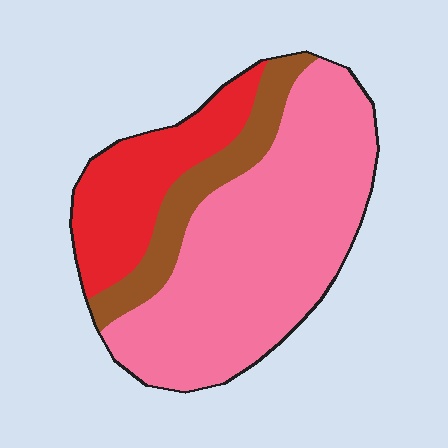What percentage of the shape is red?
Red takes up about one quarter (1/4) of the shape.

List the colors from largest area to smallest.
From largest to smallest: pink, red, brown.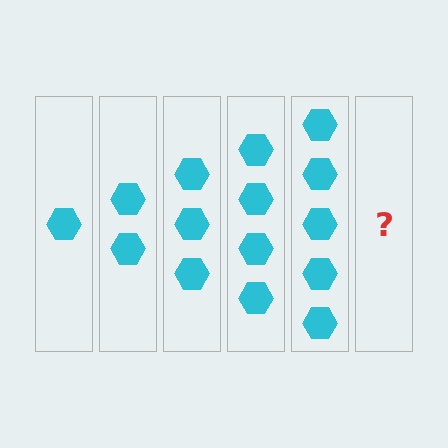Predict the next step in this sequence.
The next step is 6 hexagons.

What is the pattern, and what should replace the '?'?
The pattern is that each step adds one more hexagon. The '?' should be 6 hexagons.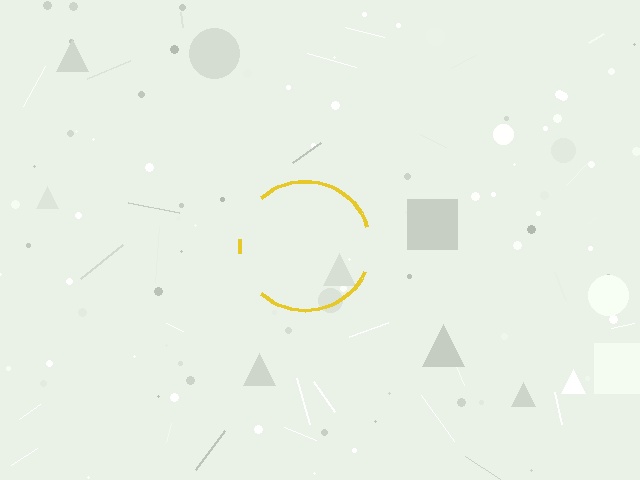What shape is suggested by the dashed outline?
The dashed outline suggests a circle.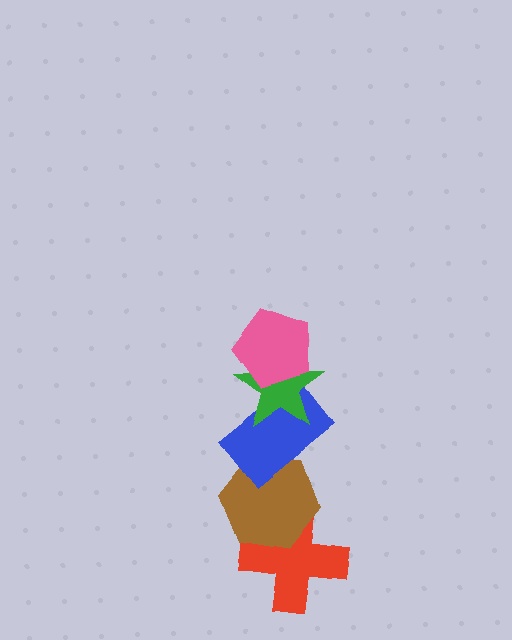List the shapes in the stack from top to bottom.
From top to bottom: the pink pentagon, the green star, the blue rectangle, the brown hexagon, the red cross.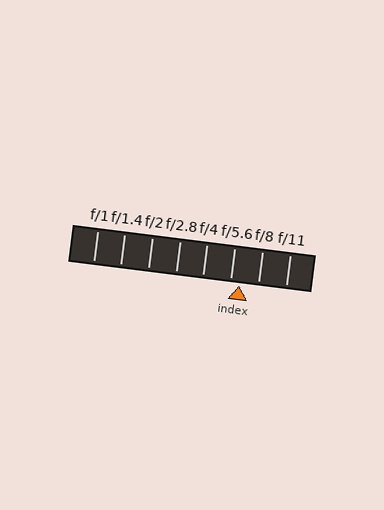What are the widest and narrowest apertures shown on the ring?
The widest aperture shown is f/1 and the narrowest is f/11.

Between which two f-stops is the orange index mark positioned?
The index mark is between f/5.6 and f/8.